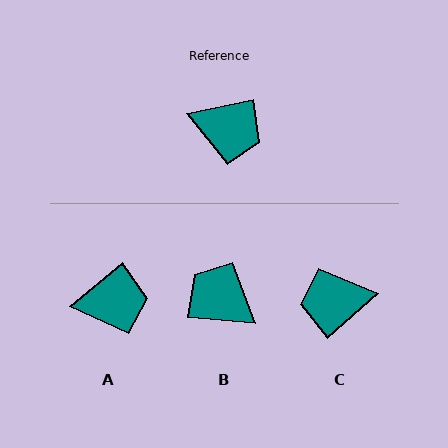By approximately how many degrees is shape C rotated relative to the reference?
Approximately 150 degrees clockwise.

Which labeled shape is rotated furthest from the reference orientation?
B, about 162 degrees away.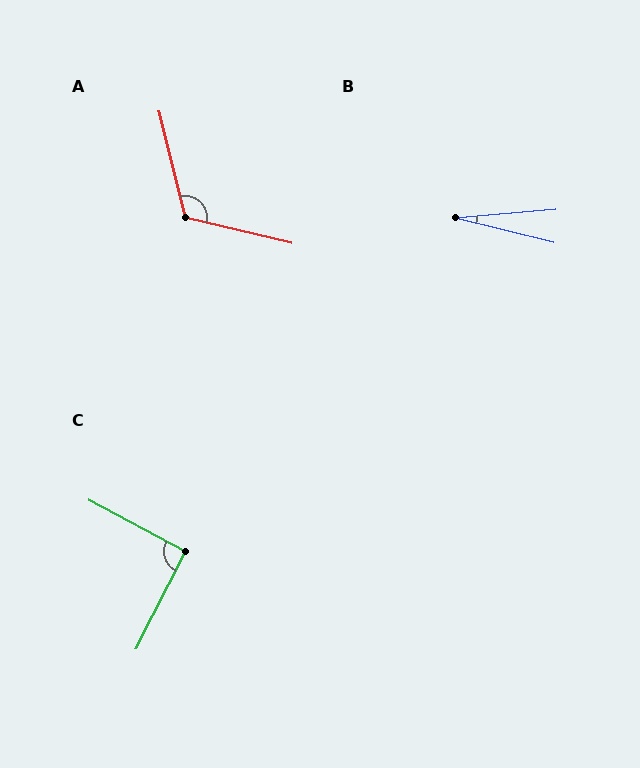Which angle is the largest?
A, at approximately 117 degrees.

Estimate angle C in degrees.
Approximately 91 degrees.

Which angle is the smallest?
B, at approximately 19 degrees.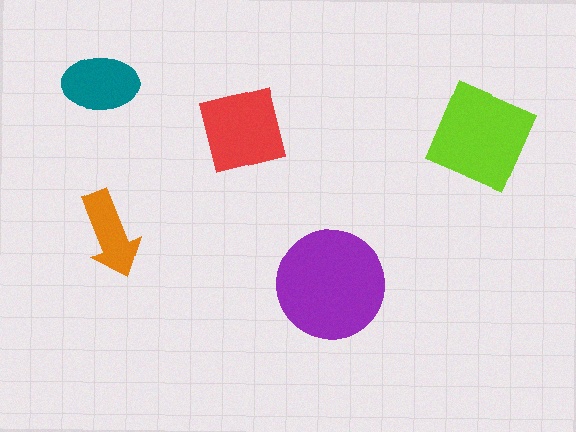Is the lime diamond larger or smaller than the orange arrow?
Larger.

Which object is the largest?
The purple circle.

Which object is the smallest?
The orange arrow.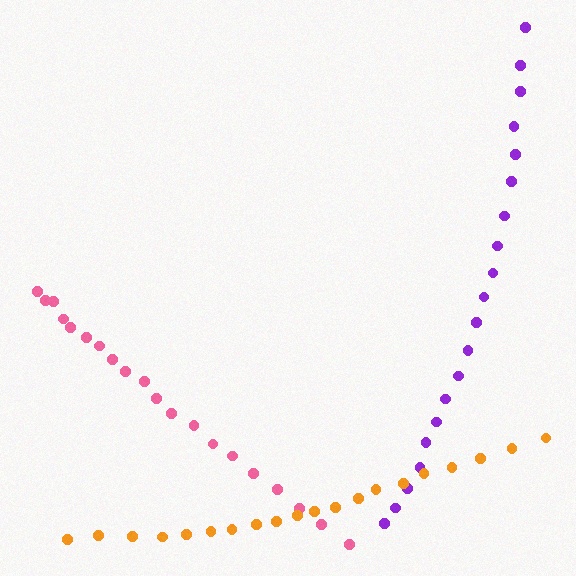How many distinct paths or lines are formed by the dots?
There are 3 distinct paths.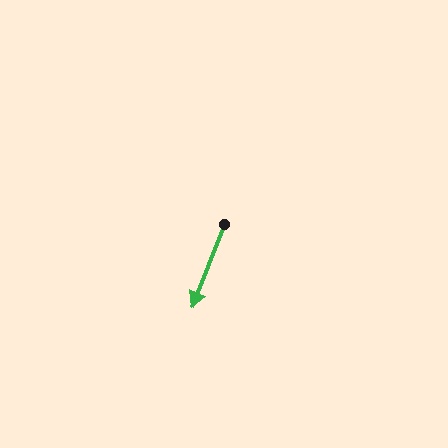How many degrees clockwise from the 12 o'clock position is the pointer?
Approximately 201 degrees.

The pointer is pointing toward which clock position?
Roughly 7 o'clock.